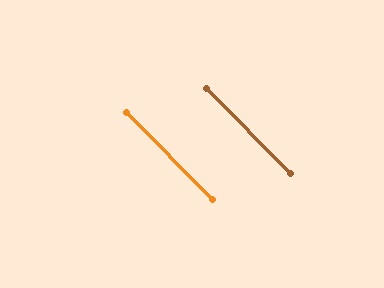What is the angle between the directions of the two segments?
Approximately 0 degrees.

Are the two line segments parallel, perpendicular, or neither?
Parallel — their directions differ by only 0.2°.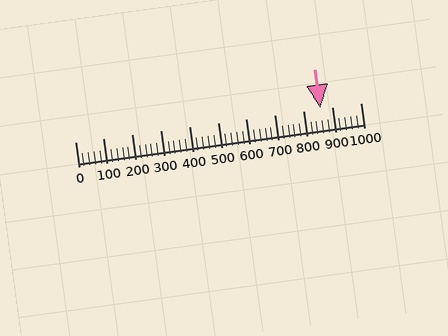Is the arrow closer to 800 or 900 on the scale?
The arrow is closer to 900.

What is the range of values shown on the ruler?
The ruler shows values from 0 to 1000.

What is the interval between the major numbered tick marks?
The major tick marks are spaced 100 units apart.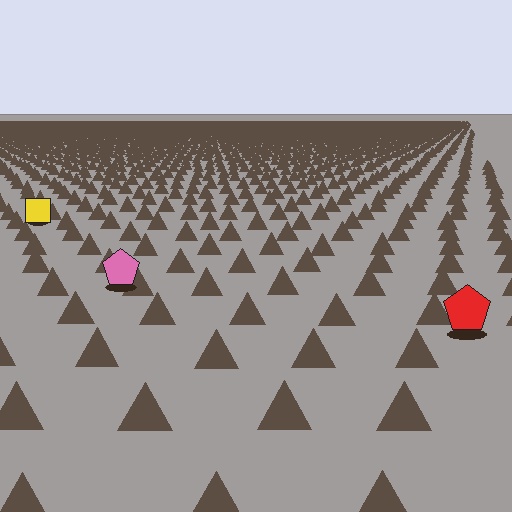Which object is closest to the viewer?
The red pentagon is closest. The texture marks near it are larger and more spread out.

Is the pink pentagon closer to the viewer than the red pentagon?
No. The red pentagon is closer — you can tell from the texture gradient: the ground texture is coarser near it.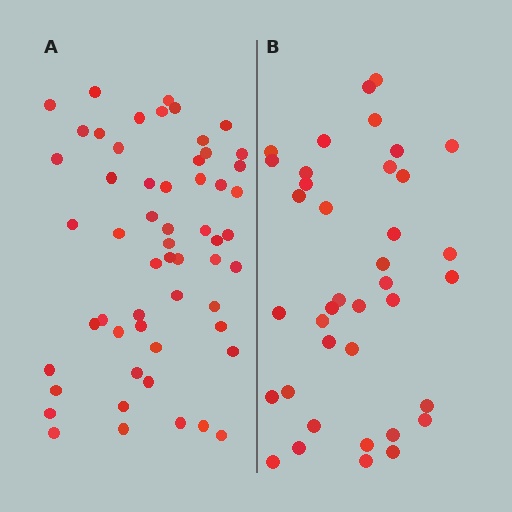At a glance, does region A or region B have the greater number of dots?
Region A (the left region) has more dots.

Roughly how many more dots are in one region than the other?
Region A has approximately 20 more dots than region B.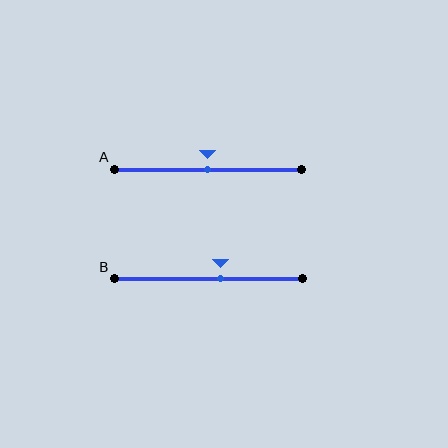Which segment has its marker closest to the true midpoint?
Segment A has its marker closest to the true midpoint.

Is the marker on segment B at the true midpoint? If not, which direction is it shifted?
No, the marker on segment B is shifted to the right by about 7% of the segment length.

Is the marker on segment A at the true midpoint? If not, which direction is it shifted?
Yes, the marker on segment A is at the true midpoint.